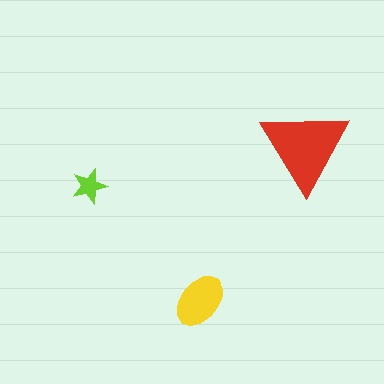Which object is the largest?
The red triangle.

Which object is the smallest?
The lime star.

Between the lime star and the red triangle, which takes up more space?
The red triangle.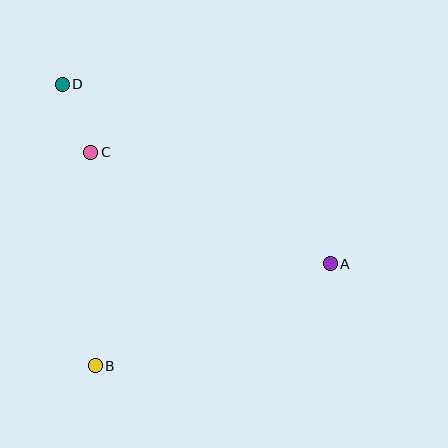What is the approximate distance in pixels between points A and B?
The distance between A and B is approximately 256 pixels.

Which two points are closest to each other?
Points C and D are closest to each other.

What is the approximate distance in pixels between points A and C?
The distance between A and C is approximately 264 pixels.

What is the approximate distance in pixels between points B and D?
The distance between B and D is approximately 283 pixels.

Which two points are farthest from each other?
Points A and D are farthest from each other.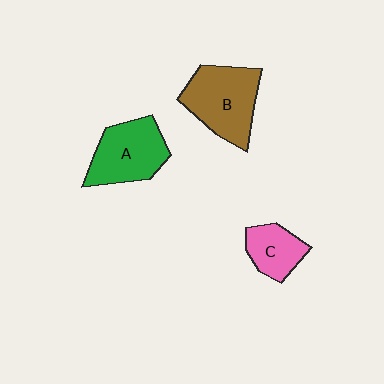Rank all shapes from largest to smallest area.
From largest to smallest: B (brown), A (green), C (pink).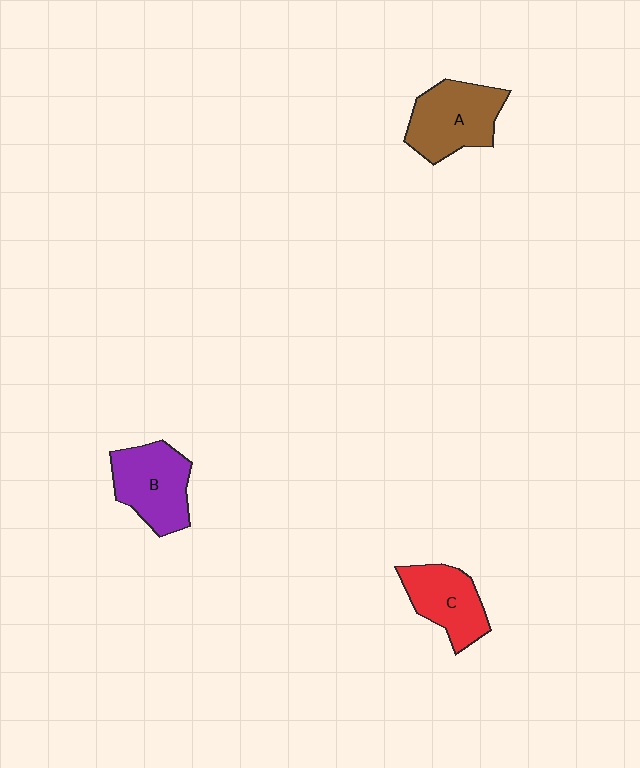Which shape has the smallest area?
Shape C (red).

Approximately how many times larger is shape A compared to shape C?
Approximately 1.2 times.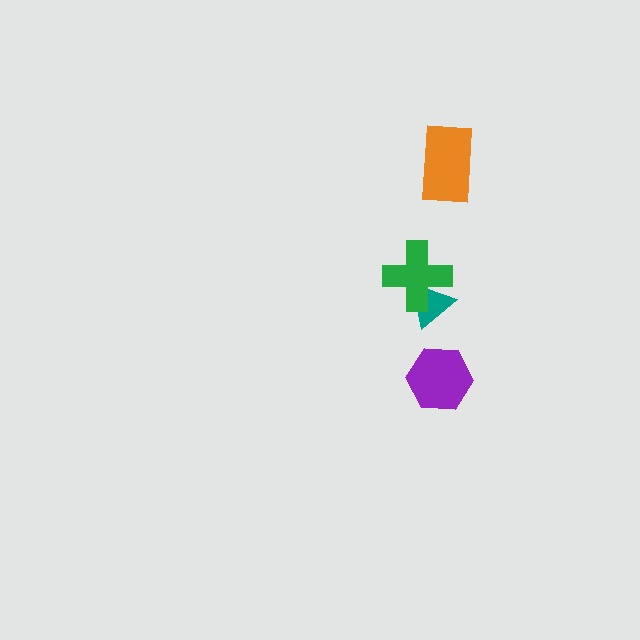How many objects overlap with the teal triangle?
1 object overlaps with the teal triangle.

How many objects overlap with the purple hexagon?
0 objects overlap with the purple hexagon.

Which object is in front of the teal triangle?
The green cross is in front of the teal triangle.